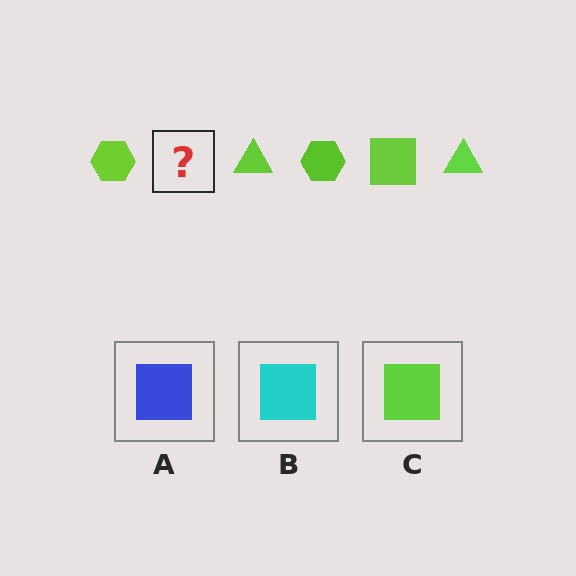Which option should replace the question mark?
Option C.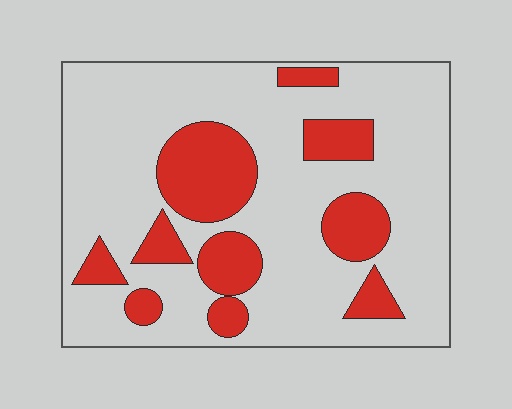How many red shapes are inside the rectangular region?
10.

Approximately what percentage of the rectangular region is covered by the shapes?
Approximately 25%.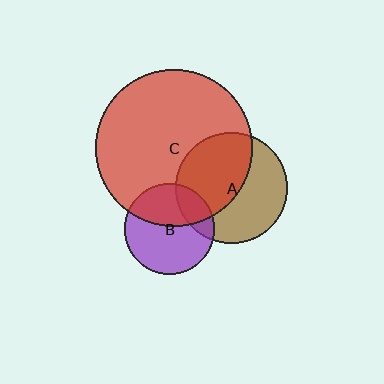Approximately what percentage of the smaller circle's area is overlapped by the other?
Approximately 50%.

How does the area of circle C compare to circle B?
Approximately 3.0 times.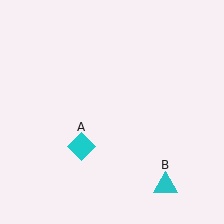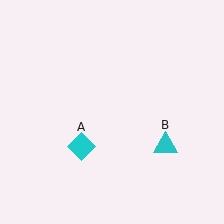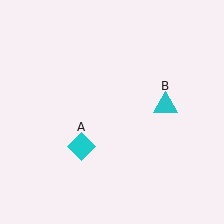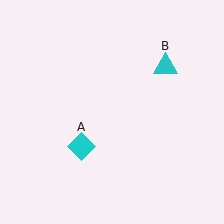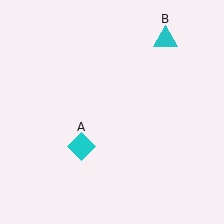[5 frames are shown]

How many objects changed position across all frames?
1 object changed position: cyan triangle (object B).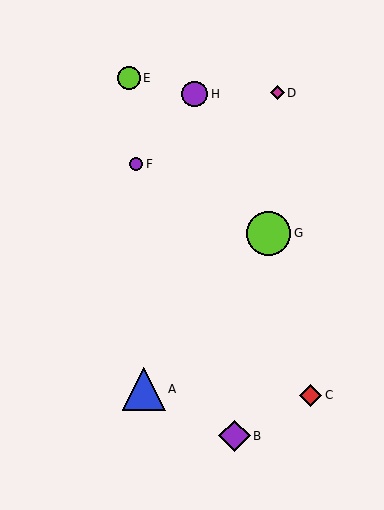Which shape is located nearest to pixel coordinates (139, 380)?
The blue triangle (labeled A) at (144, 389) is nearest to that location.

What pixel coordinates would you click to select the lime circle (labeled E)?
Click at (129, 78) to select the lime circle E.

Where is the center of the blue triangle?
The center of the blue triangle is at (144, 389).